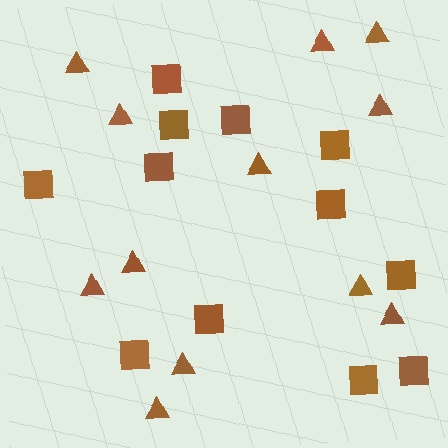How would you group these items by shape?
There are 2 groups: one group of triangles (12) and one group of squares (12).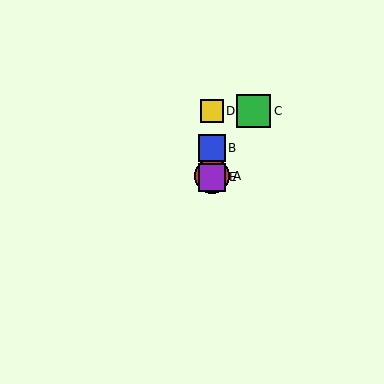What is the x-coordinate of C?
Object C is at x≈254.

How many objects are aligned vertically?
4 objects (A, B, D, E) are aligned vertically.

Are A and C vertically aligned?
No, A is at x≈212 and C is at x≈254.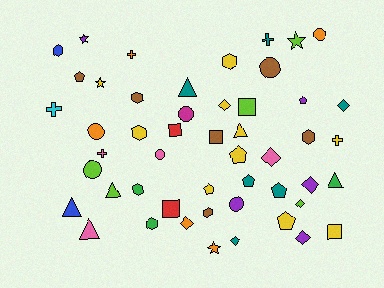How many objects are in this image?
There are 50 objects.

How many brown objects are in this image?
There are 6 brown objects.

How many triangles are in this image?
There are 6 triangles.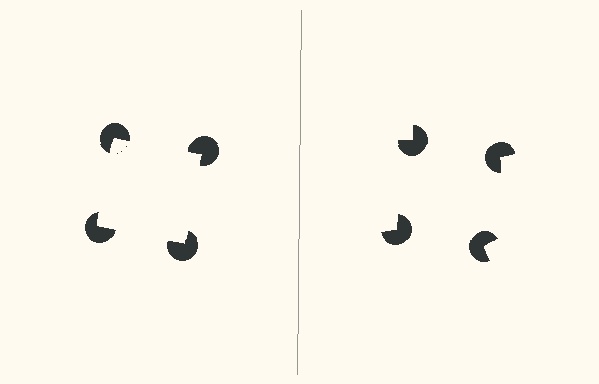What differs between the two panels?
The pac-man discs are positioned identically on both sides; only the wedge orientations differ. On the left they align to a square; on the right they are misaligned.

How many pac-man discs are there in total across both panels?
8 — 4 on each side.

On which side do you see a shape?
An illusory square appears on the left side. On the right side the wedge cuts are rotated, so no coherent shape forms.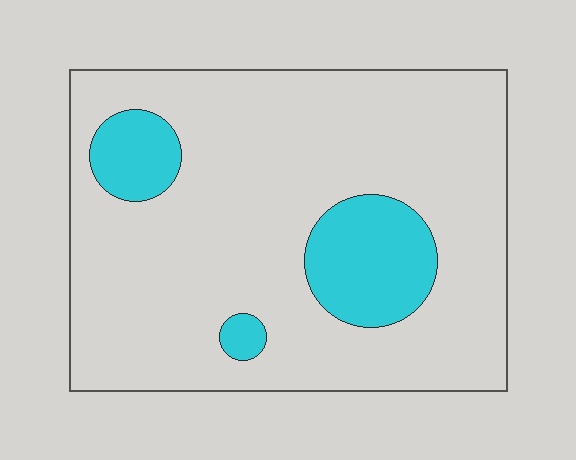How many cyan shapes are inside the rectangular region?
3.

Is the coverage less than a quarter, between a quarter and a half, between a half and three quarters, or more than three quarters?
Less than a quarter.